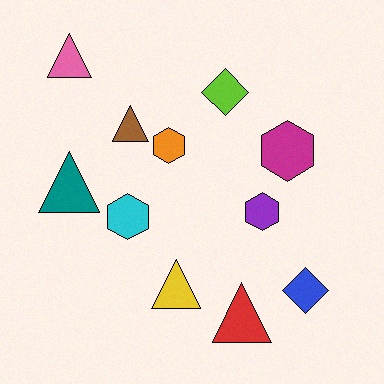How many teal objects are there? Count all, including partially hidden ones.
There is 1 teal object.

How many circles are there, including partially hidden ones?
There are no circles.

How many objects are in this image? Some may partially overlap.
There are 11 objects.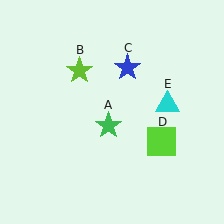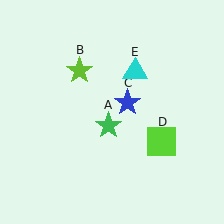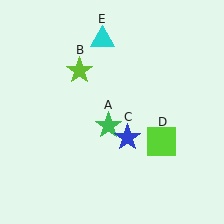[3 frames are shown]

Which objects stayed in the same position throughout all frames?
Green star (object A) and lime star (object B) and lime square (object D) remained stationary.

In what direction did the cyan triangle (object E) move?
The cyan triangle (object E) moved up and to the left.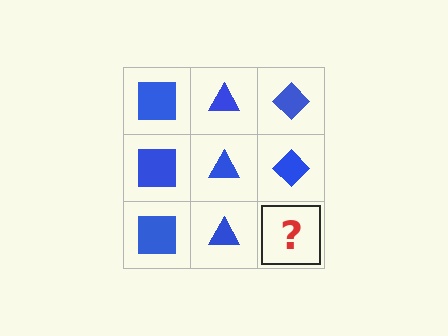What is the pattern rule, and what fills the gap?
The rule is that each column has a consistent shape. The gap should be filled with a blue diamond.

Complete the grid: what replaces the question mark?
The question mark should be replaced with a blue diamond.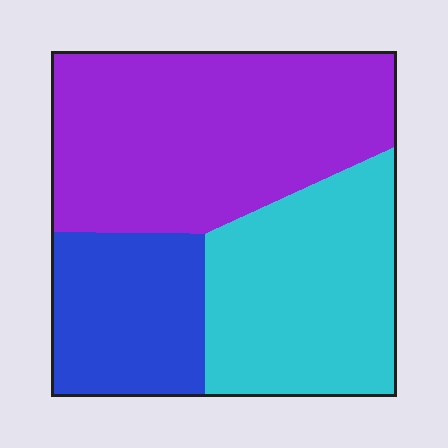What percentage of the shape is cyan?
Cyan takes up between a quarter and a half of the shape.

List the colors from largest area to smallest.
From largest to smallest: purple, cyan, blue.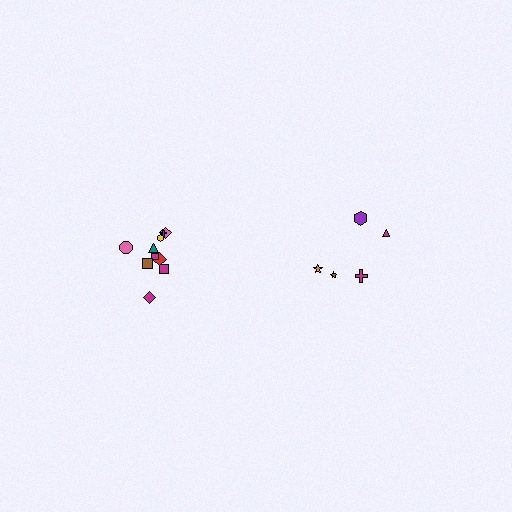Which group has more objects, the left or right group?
The left group.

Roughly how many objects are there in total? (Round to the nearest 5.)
Roughly 15 objects in total.